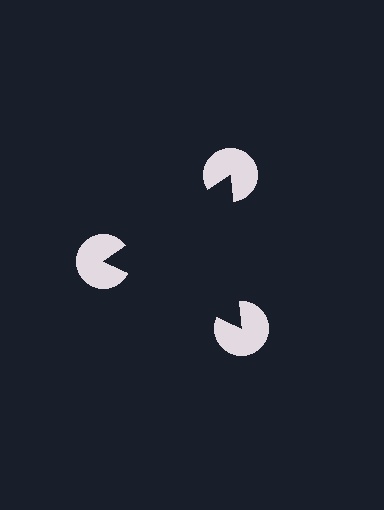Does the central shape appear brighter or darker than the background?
It typically appears slightly darker than the background, even though no actual brightness change is drawn.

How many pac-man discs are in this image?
There are 3 — one at each vertex of the illusory triangle.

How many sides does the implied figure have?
3 sides.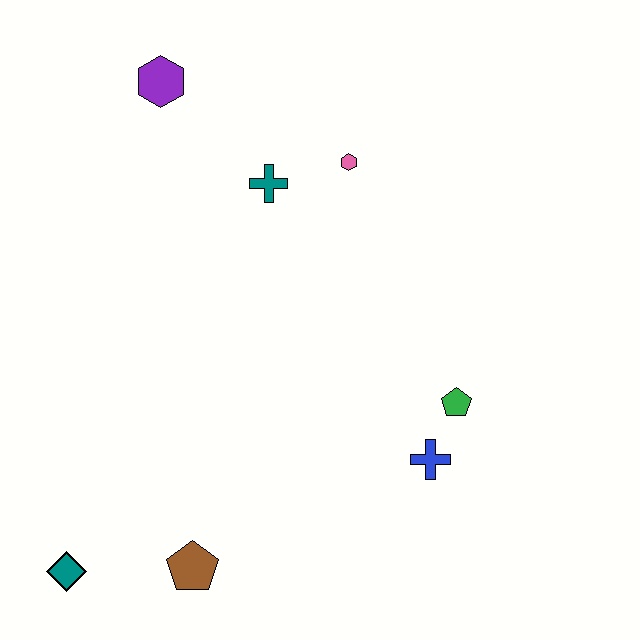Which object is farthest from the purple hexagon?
The teal diamond is farthest from the purple hexagon.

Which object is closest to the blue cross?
The green pentagon is closest to the blue cross.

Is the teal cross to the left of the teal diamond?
No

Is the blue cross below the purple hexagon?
Yes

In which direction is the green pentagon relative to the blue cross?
The green pentagon is above the blue cross.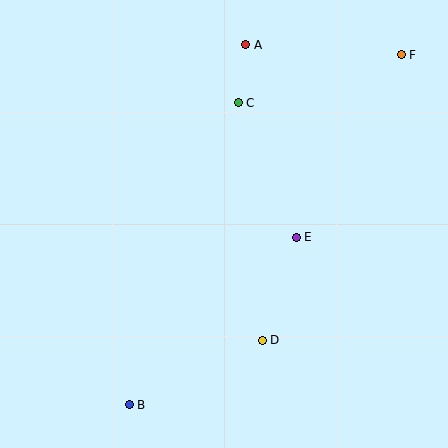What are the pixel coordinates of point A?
Point A is at (246, 45).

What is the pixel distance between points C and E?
The distance between C and E is 147 pixels.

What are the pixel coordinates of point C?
Point C is at (238, 103).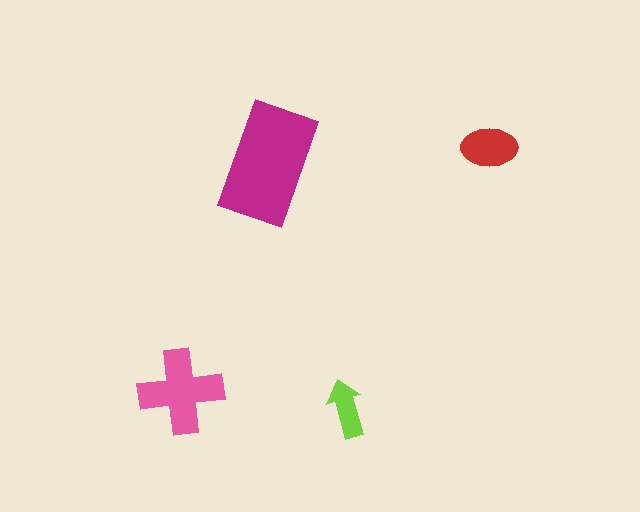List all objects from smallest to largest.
The lime arrow, the red ellipse, the pink cross, the magenta rectangle.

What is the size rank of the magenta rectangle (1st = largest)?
1st.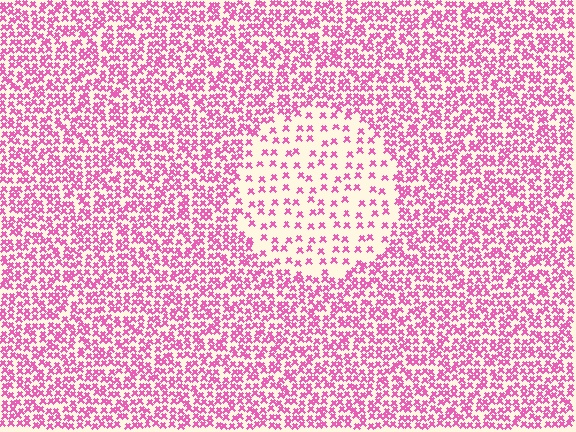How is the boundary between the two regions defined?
The boundary is defined by a change in element density (approximately 2.5x ratio). All elements are the same color, size, and shape.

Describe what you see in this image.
The image contains small pink elements arranged at two different densities. A circle-shaped region is visible where the elements are less densely packed than the surrounding area.